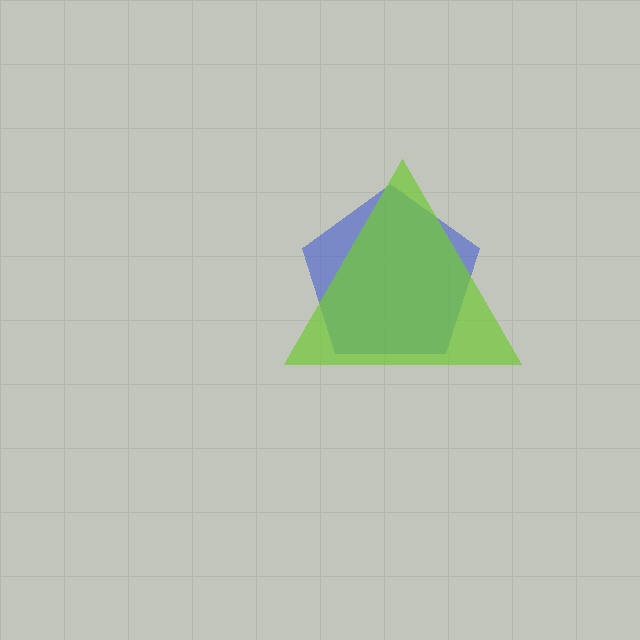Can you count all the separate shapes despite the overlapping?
Yes, there are 2 separate shapes.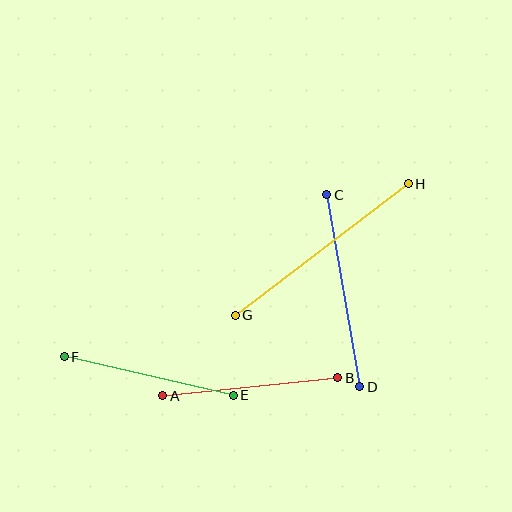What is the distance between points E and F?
The distance is approximately 174 pixels.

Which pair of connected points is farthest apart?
Points G and H are farthest apart.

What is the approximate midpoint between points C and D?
The midpoint is at approximately (343, 291) pixels.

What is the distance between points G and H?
The distance is approximately 217 pixels.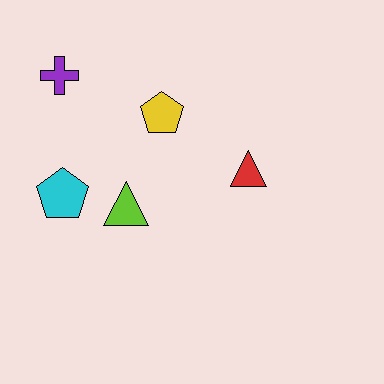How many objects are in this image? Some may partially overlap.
There are 5 objects.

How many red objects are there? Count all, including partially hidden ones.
There is 1 red object.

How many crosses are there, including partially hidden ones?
There is 1 cross.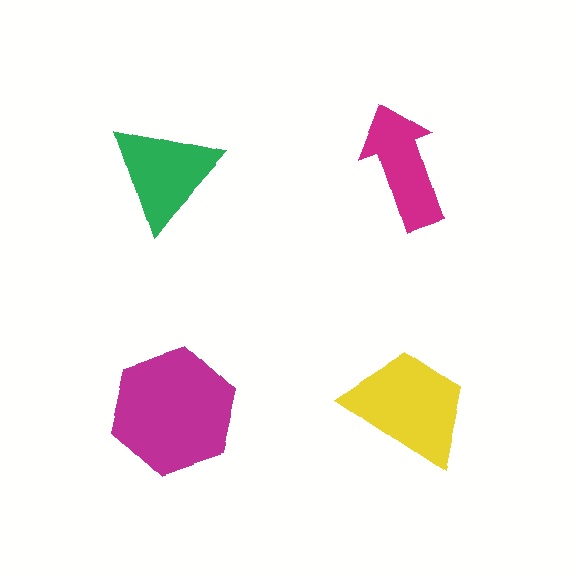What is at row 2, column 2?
A yellow trapezoid.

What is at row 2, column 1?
A magenta hexagon.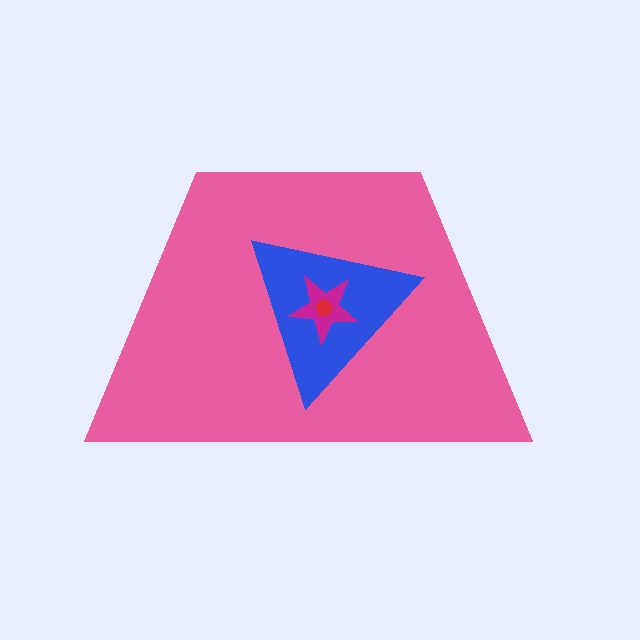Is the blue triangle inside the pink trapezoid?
Yes.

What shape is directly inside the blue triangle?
The magenta star.